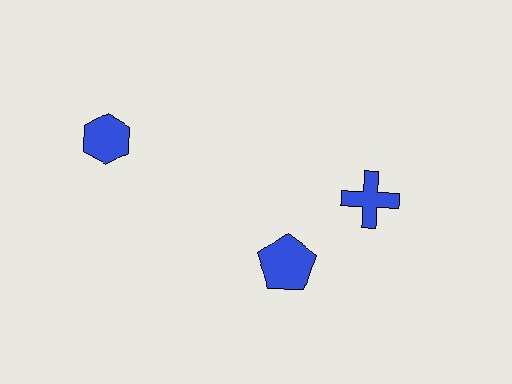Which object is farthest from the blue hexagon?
The blue cross is farthest from the blue hexagon.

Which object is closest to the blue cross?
The blue pentagon is closest to the blue cross.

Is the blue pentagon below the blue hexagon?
Yes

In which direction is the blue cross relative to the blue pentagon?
The blue cross is to the right of the blue pentagon.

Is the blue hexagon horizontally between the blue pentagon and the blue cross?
No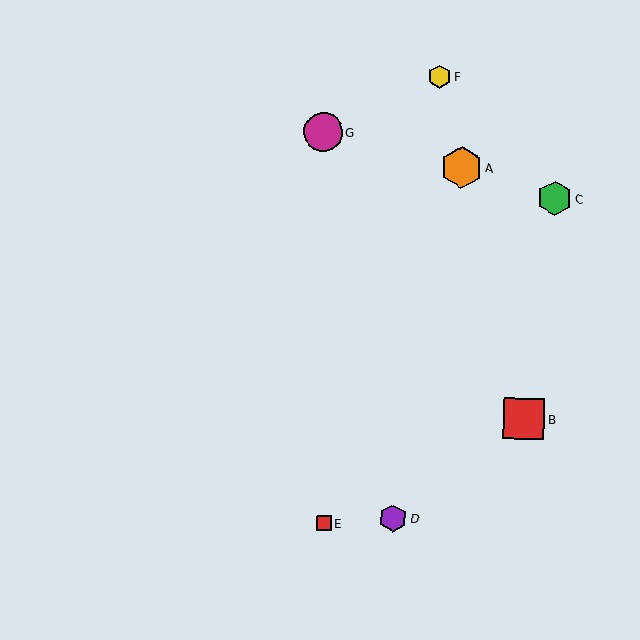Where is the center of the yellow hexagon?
The center of the yellow hexagon is at (440, 76).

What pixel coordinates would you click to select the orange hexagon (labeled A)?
Click at (462, 167) to select the orange hexagon A.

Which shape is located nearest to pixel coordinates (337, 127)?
The magenta circle (labeled G) at (323, 132) is nearest to that location.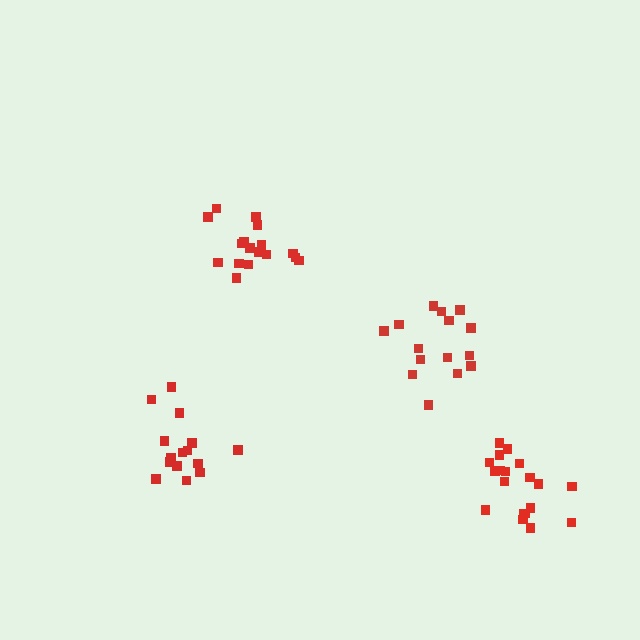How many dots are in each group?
Group 1: 15 dots, Group 2: 18 dots, Group 3: 16 dots, Group 4: 19 dots (68 total).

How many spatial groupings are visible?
There are 4 spatial groupings.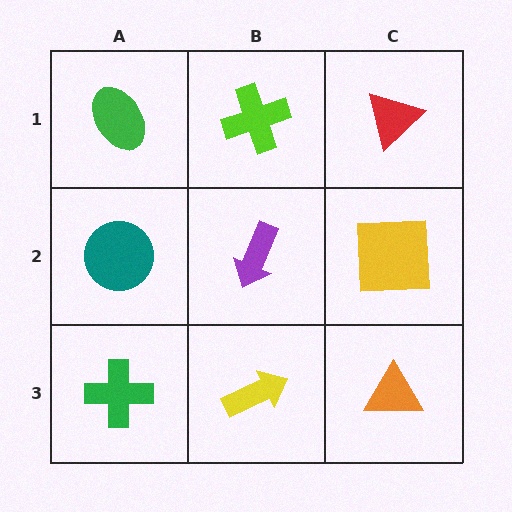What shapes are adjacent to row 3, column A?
A teal circle (row 2, column A), a yellow arrow (row 3, column B).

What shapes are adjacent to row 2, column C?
A red triangle (row 1, column C), an orange triangle (row 3, column C), a purple arrow (row 2, column B).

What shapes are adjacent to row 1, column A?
A teal circle (row 2, column A), a lime cross (row 1, column B).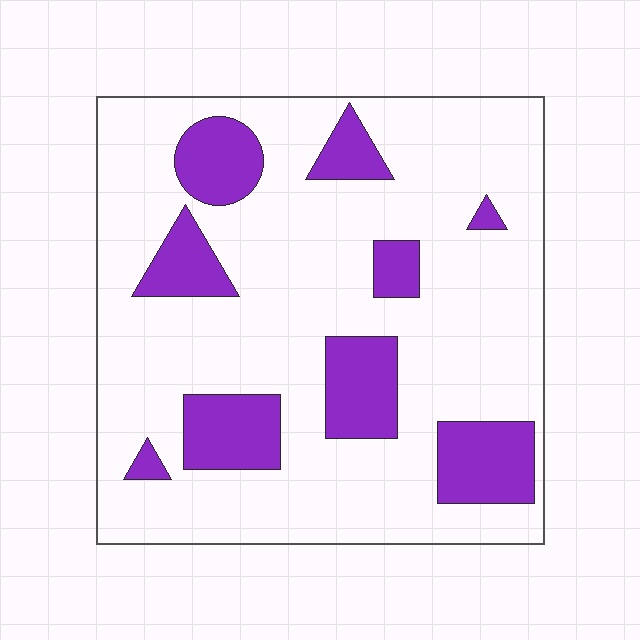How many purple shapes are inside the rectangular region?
9.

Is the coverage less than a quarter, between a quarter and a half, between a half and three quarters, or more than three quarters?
Less than a quarter.